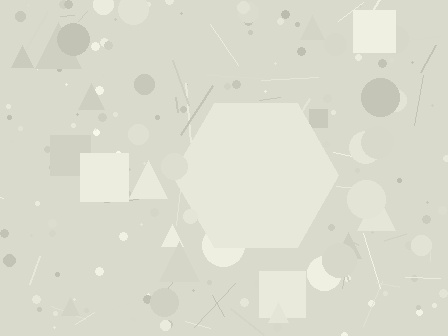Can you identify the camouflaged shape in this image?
The camouflaged shape is a hexagon.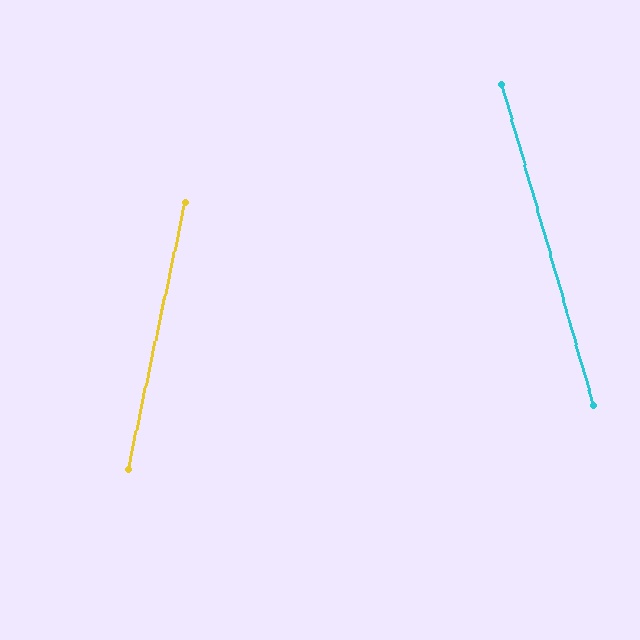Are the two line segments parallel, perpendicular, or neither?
Neither parallel nor perpendicular — they differ by about 28°.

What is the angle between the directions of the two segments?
Approximately 28 degrees.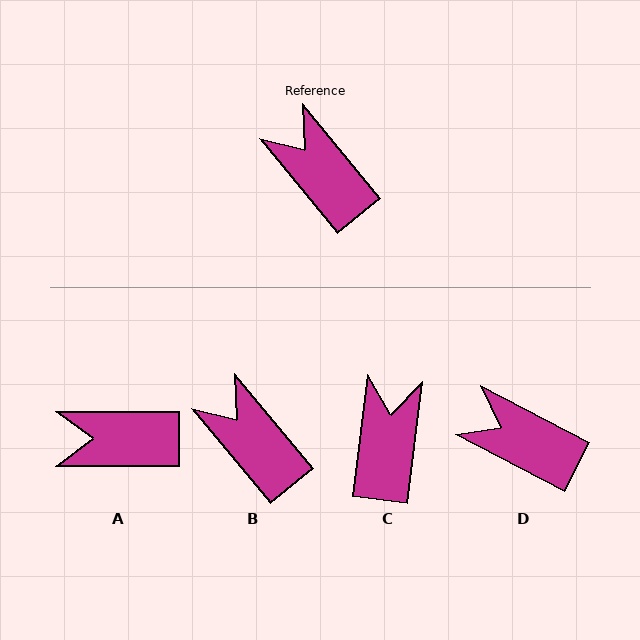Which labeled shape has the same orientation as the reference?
B.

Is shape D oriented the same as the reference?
No, it is off by about 23 degrees.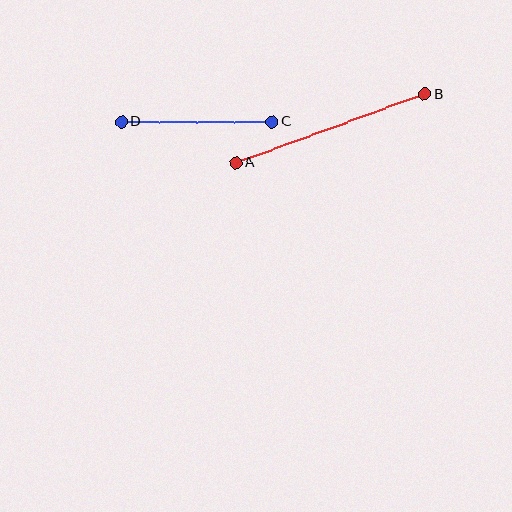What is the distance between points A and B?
The distance is approximately 201 pixels.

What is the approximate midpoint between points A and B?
The midpoint is at approximately (330, 128) pixels.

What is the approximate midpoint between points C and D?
The midpoint is at approximately (197, 122) pixels.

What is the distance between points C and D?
The distance is approximately 151 pixels.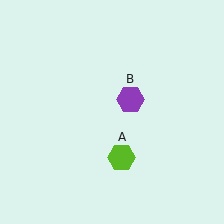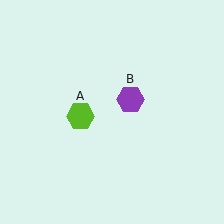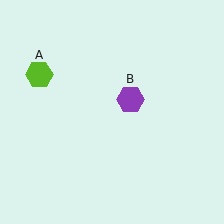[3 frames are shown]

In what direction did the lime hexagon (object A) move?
The lime hexagon (object A) moved up and to the left.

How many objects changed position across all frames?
1 object changed position: lime hexagon (object A).